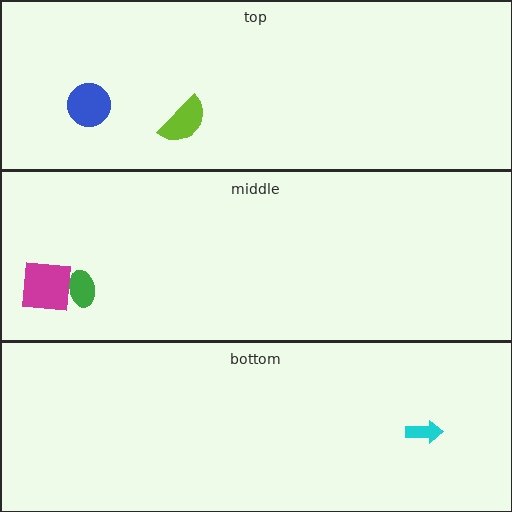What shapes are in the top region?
The lime semicircle, the blue circle.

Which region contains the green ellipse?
The middle region.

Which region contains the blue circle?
The top region.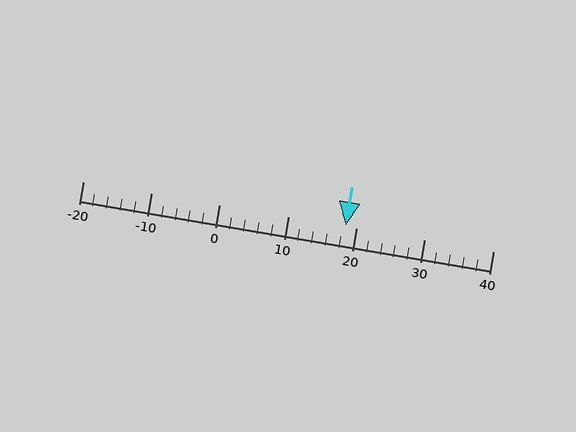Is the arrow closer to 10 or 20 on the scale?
The arrow is closer to 20.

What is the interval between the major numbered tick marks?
The major tick marks are spaced 10 units apart.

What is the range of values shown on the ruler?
The ruler shows values from -20 to 40.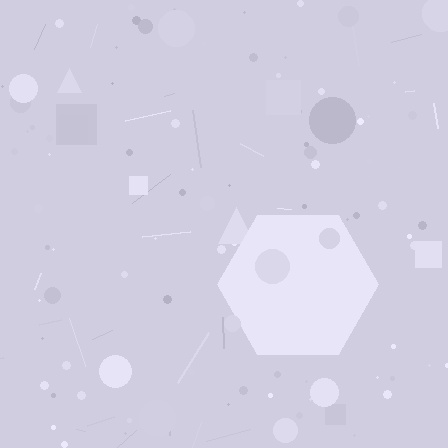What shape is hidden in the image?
A hexagon is hidden in the image.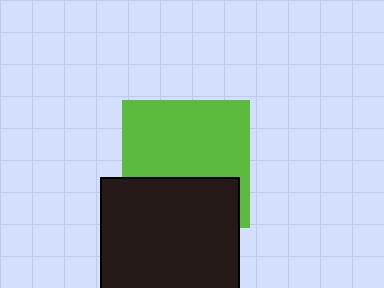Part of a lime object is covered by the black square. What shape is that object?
It is a square.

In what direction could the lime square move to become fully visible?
The lime square could move up. That would shift it out from behind the black square entirely.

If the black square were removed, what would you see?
You would see the complete lime square.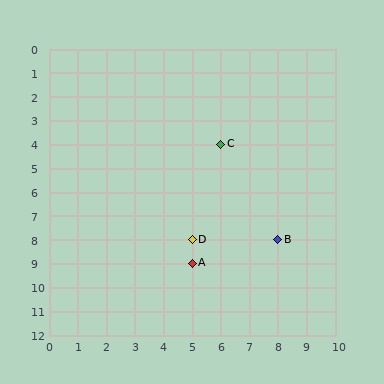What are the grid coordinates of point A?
Point A is at grid coordinates (5, 9).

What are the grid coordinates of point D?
Point D is at grid coordinates (5, 8).